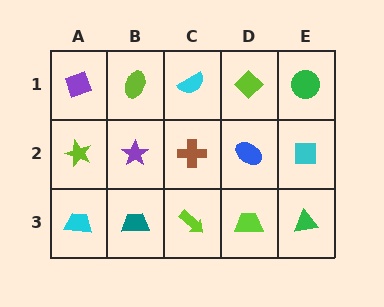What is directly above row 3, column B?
A purple star.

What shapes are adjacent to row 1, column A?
A lime star (row 2, column A), a lime ellipse (row 1, column B).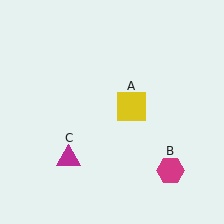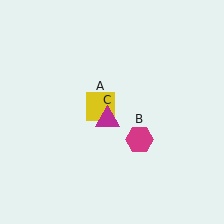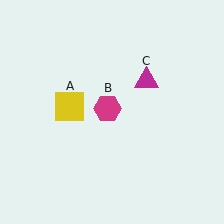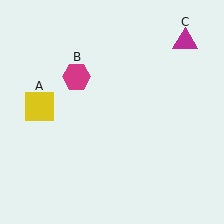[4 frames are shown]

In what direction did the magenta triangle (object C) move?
The magenta triangle (object C) moved up and to the right.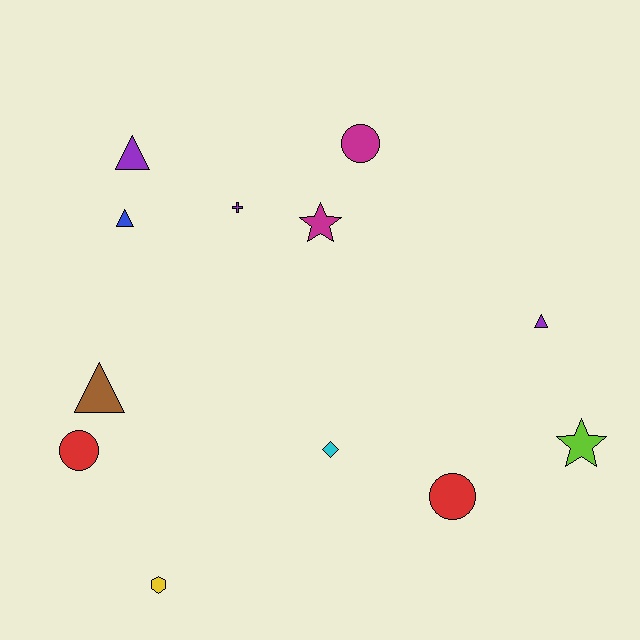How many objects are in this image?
There are 12 objects.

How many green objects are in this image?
There are no green objects.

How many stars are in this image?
There are 2 stars.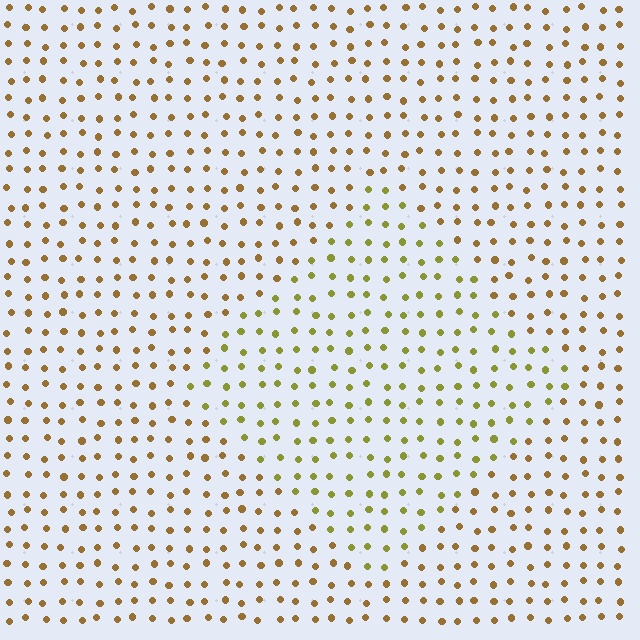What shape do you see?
I see a diamond.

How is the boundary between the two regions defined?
The boundary is defined purely by a slight shift in hue (about 32 degrees). Spacing, size, and orientation are identical on both sides.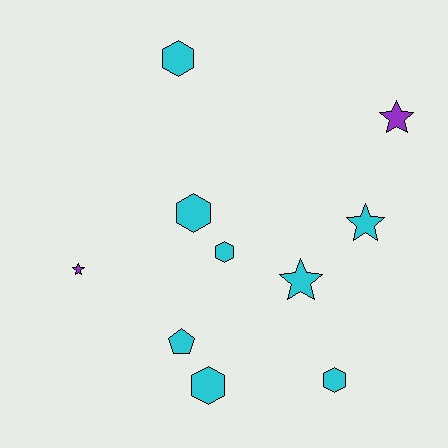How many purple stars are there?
There are 2 purple stars.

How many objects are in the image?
There are 10 objects.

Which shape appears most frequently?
Hexagon, with 5 objects.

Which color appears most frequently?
Cyan, with 8 objects.